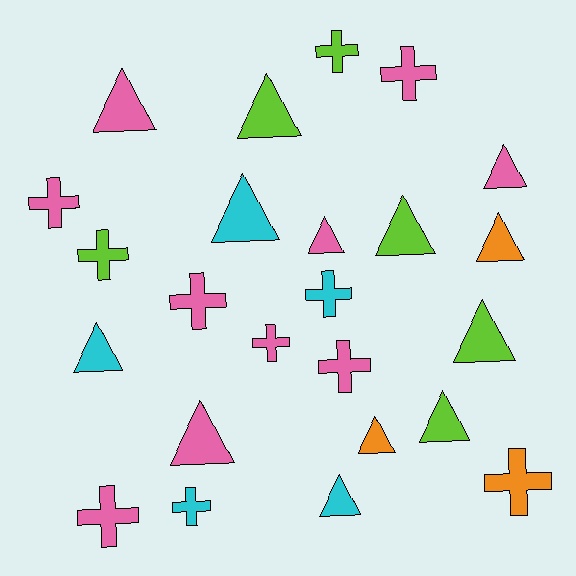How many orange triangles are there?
There are 2 orange triangles.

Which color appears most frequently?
Pink, with 10 objects.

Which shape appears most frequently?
Triangle, with 13 objects.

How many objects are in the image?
There are 24 objects.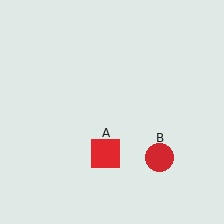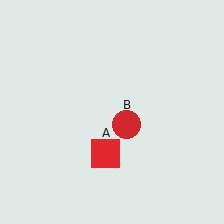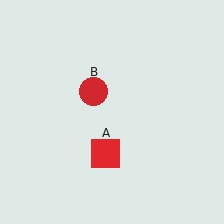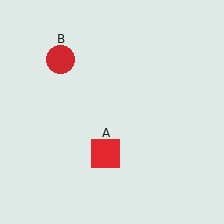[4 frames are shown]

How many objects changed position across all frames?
1 object changed position: red circle (object B).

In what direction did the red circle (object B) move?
The red circle (object B) moved up and to the left.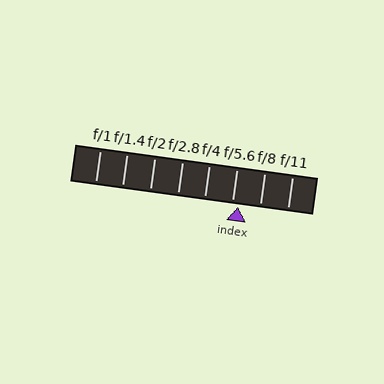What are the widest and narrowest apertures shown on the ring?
The widest aperture shown is f/1 and the narrowest is f/11.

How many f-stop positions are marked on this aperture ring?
There are 8 f-stop positions marked.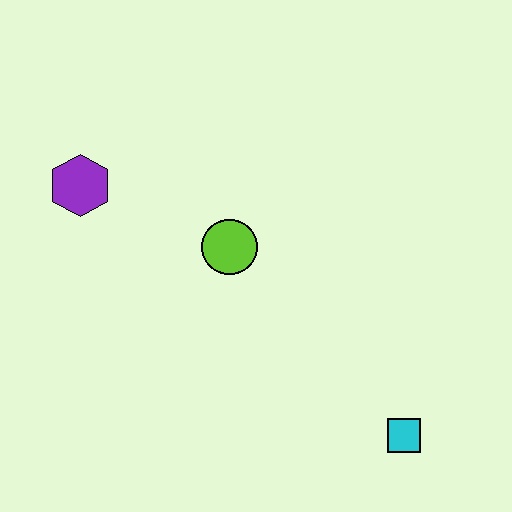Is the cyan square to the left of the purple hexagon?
No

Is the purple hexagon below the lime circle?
No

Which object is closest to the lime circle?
The purple hexagon is closest to the lime circle.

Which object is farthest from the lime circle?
The cyan square is farthest from the lime circle.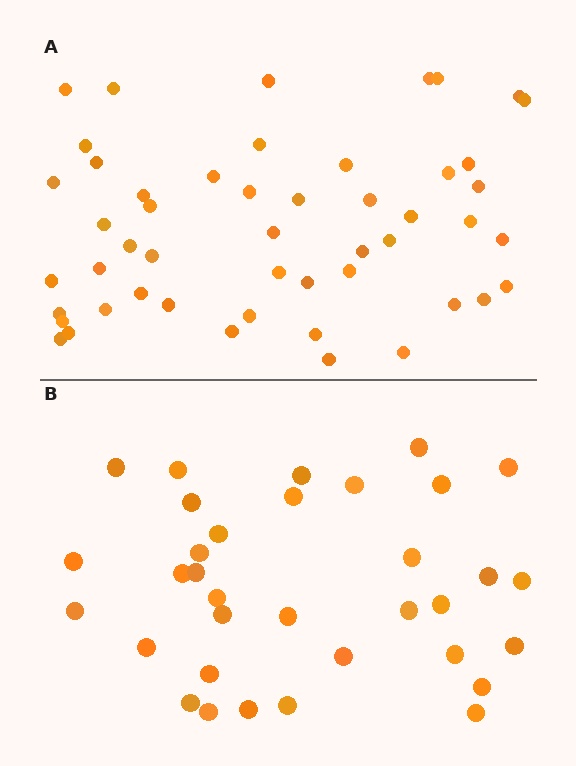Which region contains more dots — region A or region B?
Region A (the top region) has more dots.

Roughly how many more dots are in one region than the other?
Region A has approximately 15 more dots than region B.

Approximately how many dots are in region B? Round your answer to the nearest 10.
About 30 dots. (The exact count is 34, which rounds to 30.)